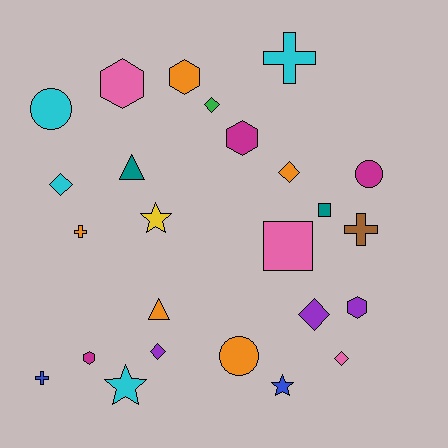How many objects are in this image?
There are 25 objects.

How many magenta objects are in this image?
There are 3 magenta objects.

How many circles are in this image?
There are 3 circles.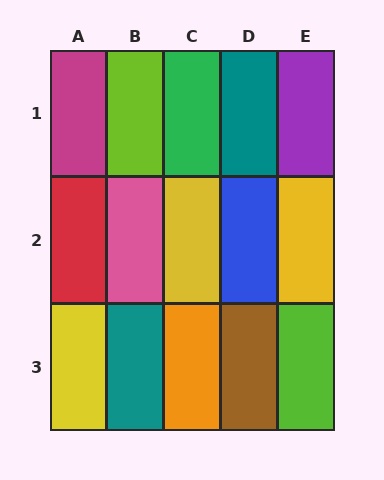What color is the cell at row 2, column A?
Red.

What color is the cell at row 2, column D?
Blue.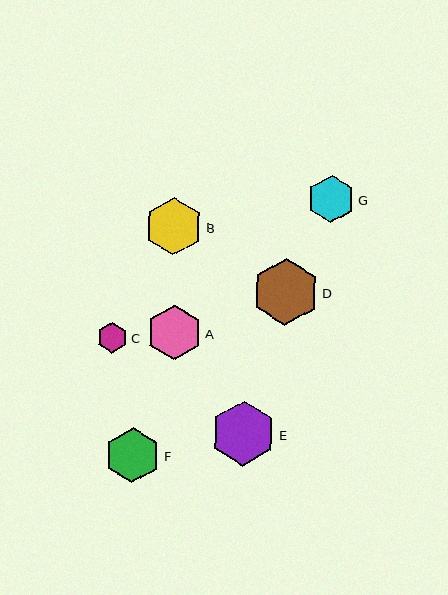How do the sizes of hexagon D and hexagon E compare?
Hexagon D and hexagon E are approximately the same size.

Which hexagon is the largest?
Hexagon D is the largest with a size of approximately 67 pixels.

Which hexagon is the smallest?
Hexagon C is the smallest with a size of approximately 31 pixels.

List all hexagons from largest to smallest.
From largest to smallest: D, E, B, A, F, G, C.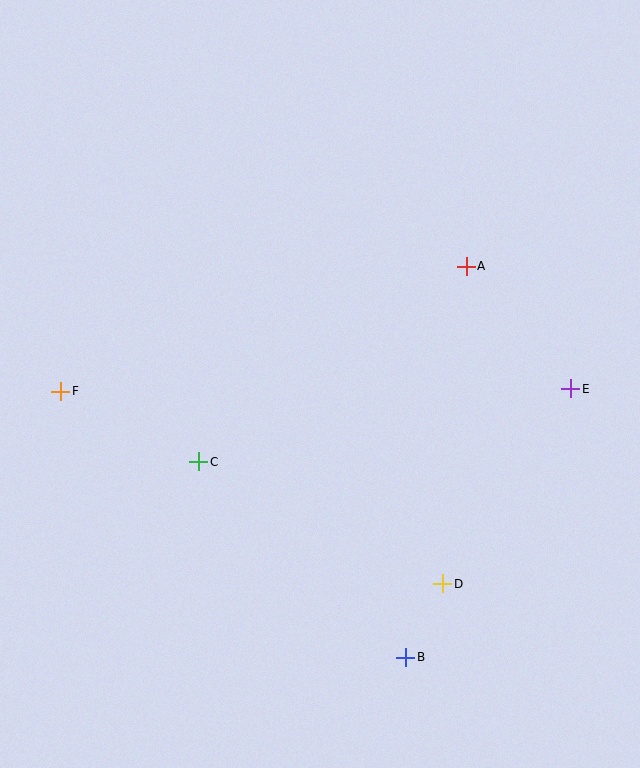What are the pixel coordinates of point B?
Point B is at (406, 657).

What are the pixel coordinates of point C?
Point C is at (199, 462).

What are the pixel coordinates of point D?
Point D is at (443, 584).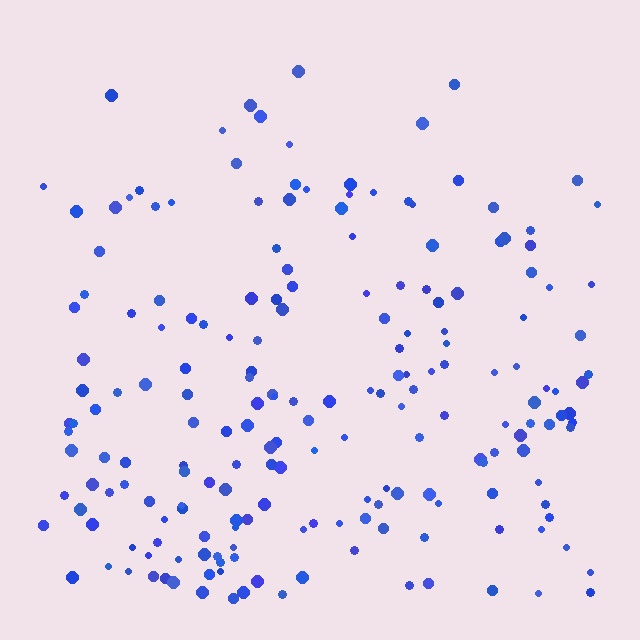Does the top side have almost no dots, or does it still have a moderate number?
Still a moderate number, just noticeably fewer than the bottom.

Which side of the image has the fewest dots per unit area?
The top.